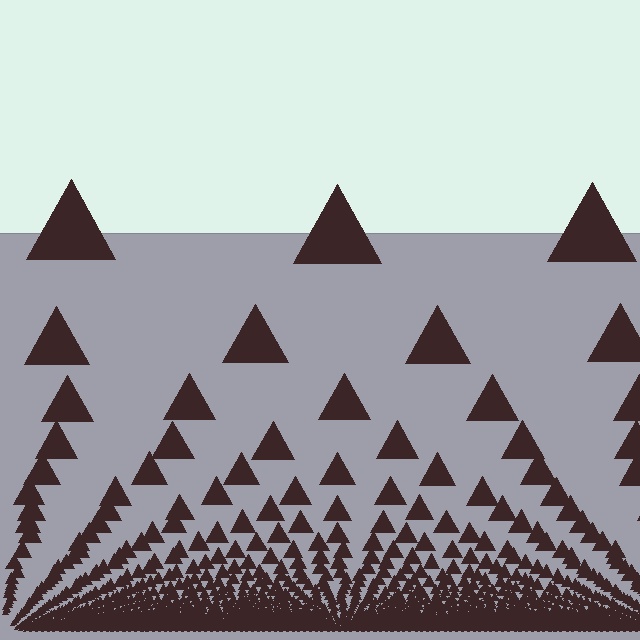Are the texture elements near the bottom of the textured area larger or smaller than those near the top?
Smaller. The gradient is inverted — elements near the bottom are smaller and denser.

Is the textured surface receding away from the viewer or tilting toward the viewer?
The surface appears to tilt toward the viewer. Texture elements get larger and sparser toward the top.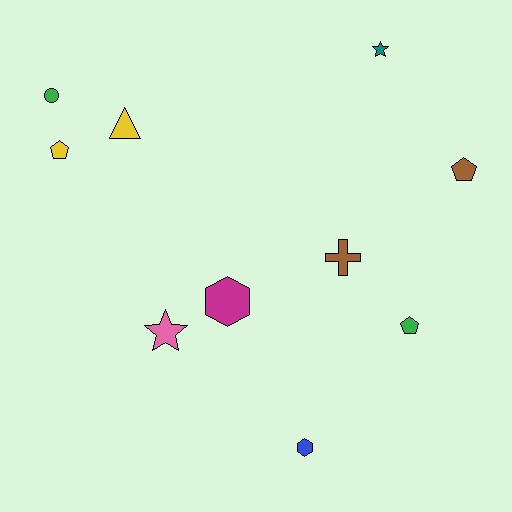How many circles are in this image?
There is 1 circle.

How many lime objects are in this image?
There are no lime objects.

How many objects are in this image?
There are 10 objects.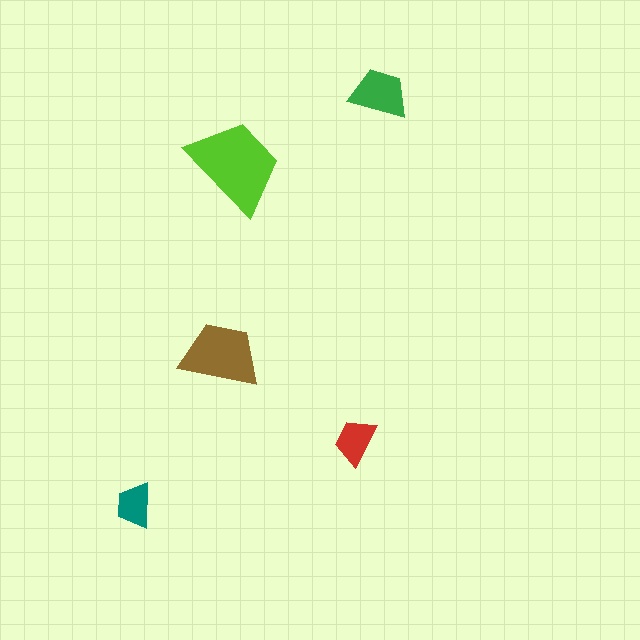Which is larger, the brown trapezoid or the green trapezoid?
The brown one.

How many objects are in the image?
There are 5 objects in the image.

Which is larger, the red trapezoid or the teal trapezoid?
The red one.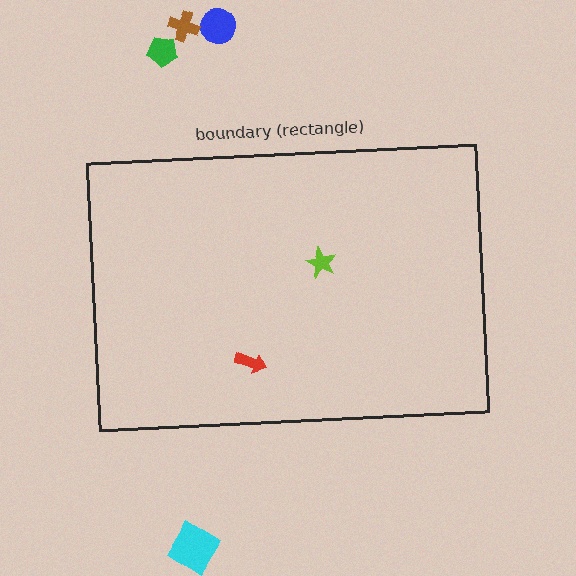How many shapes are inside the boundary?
2 inside, 4 outside.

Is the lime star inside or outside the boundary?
Inside.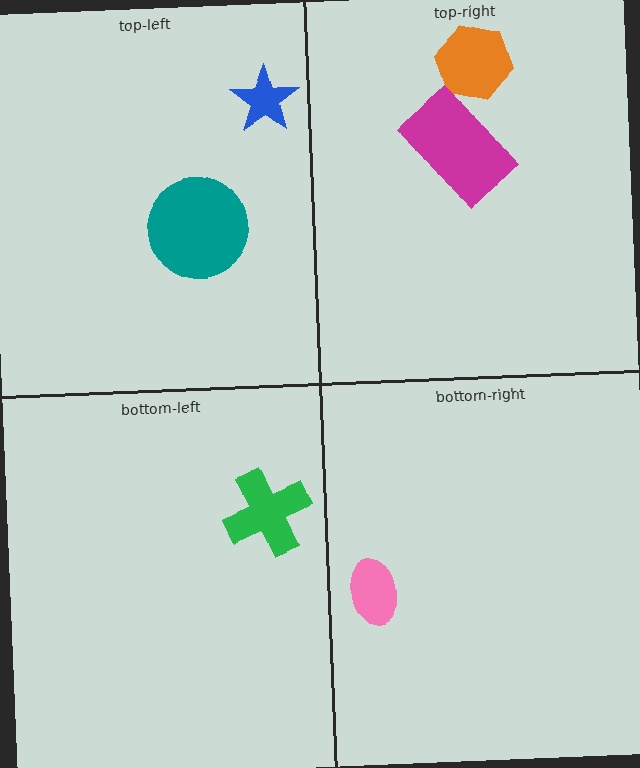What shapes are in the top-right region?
The orange hexagon, the magenta rectangle.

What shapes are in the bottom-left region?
The green cross.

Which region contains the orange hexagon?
The top-right region.